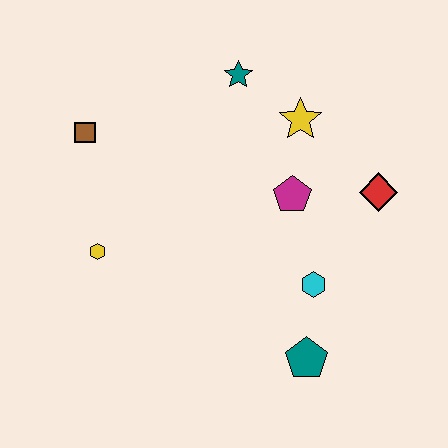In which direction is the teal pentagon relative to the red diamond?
The teal pentagon is below the red diamond.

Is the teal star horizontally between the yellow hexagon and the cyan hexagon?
Yes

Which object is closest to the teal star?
The yellow star is closest to the teal star.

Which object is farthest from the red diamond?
The brown square is farthest from the red diamond.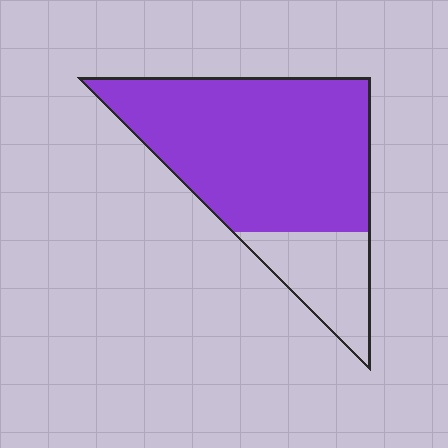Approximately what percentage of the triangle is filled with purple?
Approximately 80%.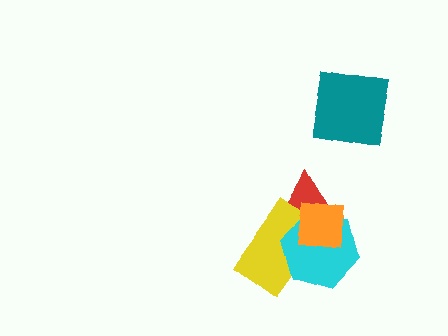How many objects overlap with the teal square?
0 objects overlap with the teal square.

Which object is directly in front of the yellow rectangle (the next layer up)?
The cyan hexagon is directly in front of the yellow rectangle.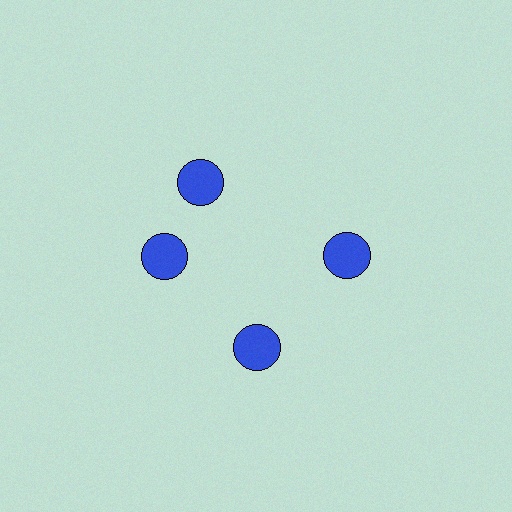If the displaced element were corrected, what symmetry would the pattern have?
It would have 4-fold rotational symmetry — the pattern would map onto itself every 90 degrees.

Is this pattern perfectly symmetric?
No. The 4 blue circles are arranged in a ring, but one element near the 12 o'clock position is rotated out of alignment along the ring, breaking the 4-fold rotational symmetry.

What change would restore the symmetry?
The symmetry would be restored by rotating it back into even spacing with its neighbors so that all 4 circles sit at equal angles and equal distance from the center.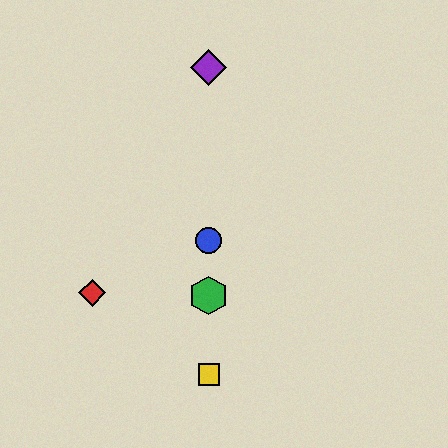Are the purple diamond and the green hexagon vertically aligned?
Yes, both are at x≈209.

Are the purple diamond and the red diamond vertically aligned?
No, the purple diamond is at x≈209 and the red diamond is at x≈92.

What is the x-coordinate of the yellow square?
The yellow square is at x≈209.